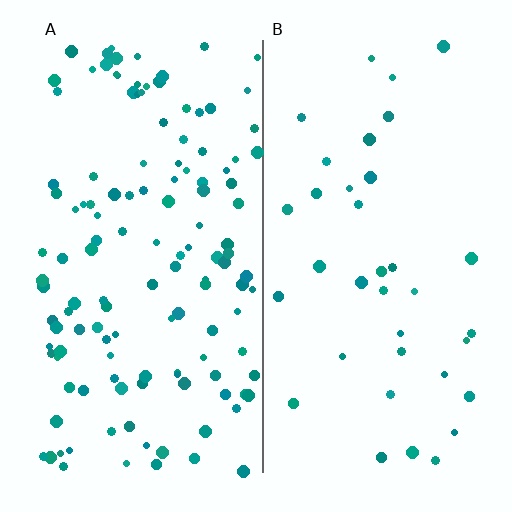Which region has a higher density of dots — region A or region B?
A (the left).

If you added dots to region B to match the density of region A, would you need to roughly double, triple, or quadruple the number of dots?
Approximately quadruple.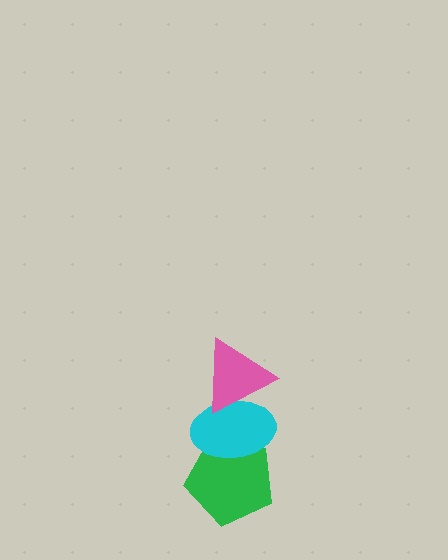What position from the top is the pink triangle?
The pink triangle is 1st from the top.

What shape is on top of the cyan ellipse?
The pink triangle is on top of the cyan ellipse.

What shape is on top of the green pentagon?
The cyan ellipse is on top of the green pentagon.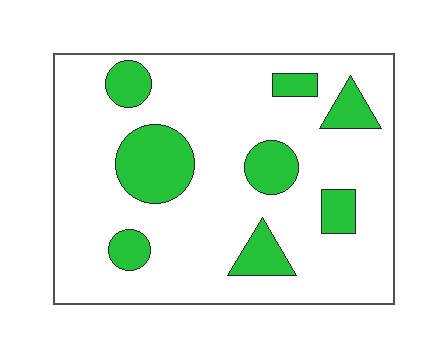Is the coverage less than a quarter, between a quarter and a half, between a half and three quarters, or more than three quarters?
Less than a quarter.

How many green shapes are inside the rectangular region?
8.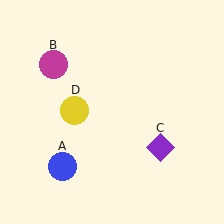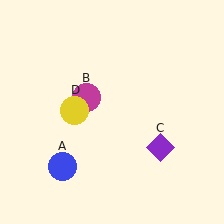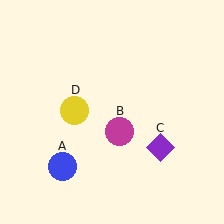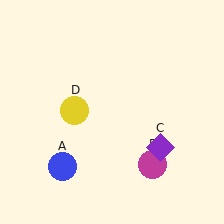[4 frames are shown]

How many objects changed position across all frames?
1 object changed position: magenta circle (object B).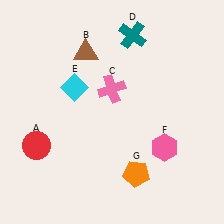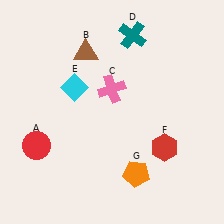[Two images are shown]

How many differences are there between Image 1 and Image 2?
There is 1 difference between the two images.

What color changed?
The hexagon (F) changed from pink in Image 1 to red in Image 2.